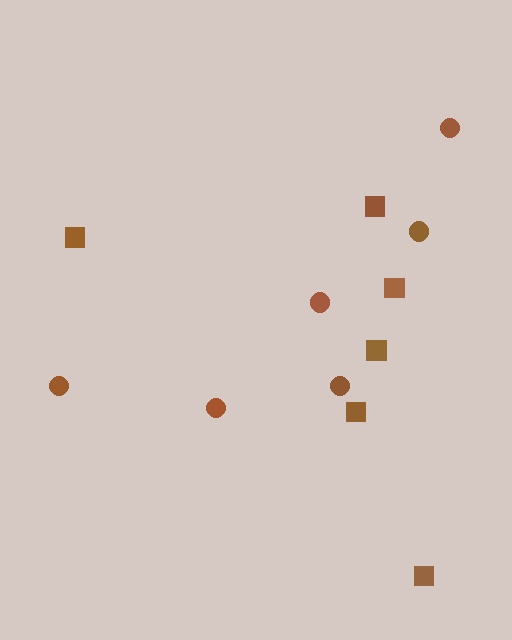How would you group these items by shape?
There are 2 groups: one group of circles (6) and one group of squares (6).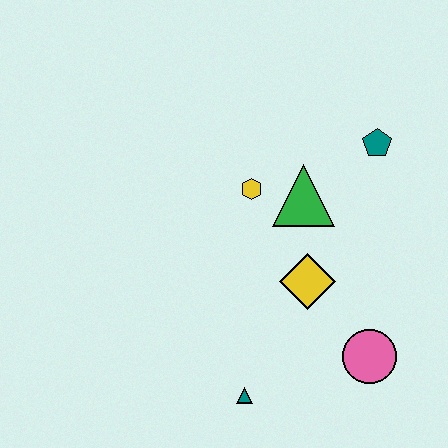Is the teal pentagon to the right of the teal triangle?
Yes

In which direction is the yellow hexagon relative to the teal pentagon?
The yellow hexagon is to the left of the teal pentagon.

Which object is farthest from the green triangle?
The teal triangle is farthest from the green triangle.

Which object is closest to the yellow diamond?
The green triangle is closest to the yellow diamond.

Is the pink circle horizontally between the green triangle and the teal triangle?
No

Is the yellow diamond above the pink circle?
Yes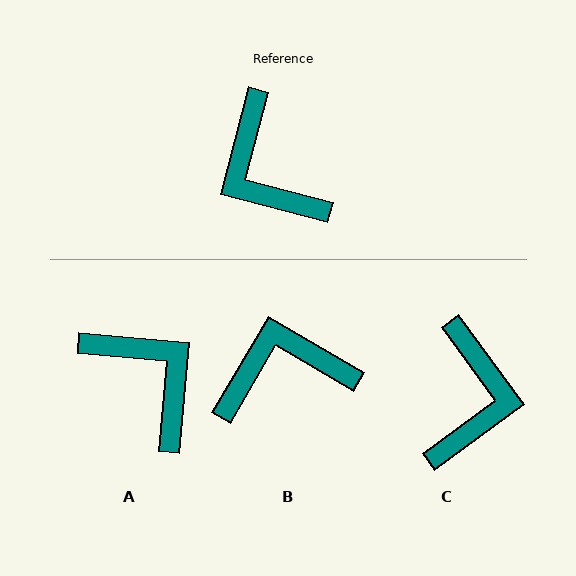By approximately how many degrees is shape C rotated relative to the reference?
Approximately 141 degrees counter-clockwise.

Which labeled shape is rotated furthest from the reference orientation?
A, about 171 degrees away.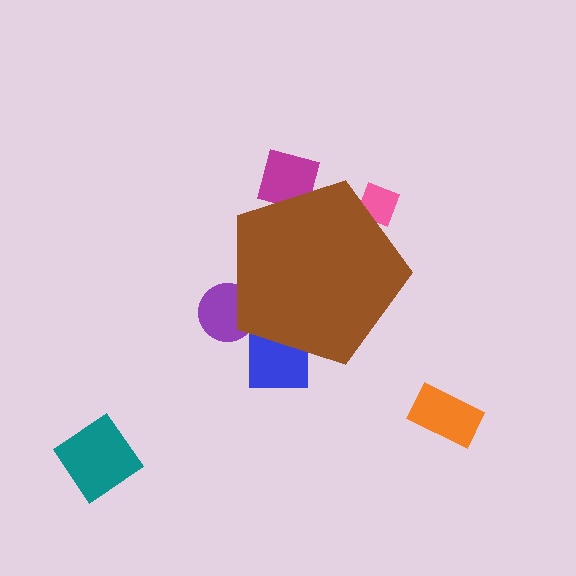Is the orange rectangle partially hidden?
No, the orange rectangle is fully visible.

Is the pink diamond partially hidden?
Yes, the pink diamond is partially hidden behind the brown pentagon.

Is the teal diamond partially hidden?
No, the teal diamond is fully visible.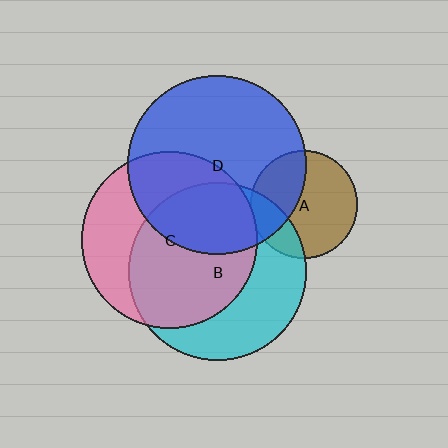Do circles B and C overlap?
Yes.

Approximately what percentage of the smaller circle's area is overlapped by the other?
Approximately 60%.